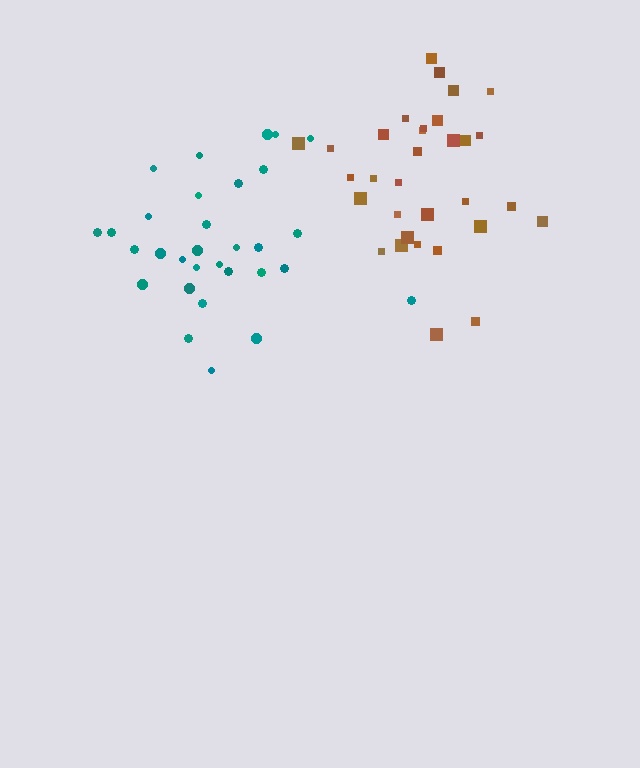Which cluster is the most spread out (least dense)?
Teal.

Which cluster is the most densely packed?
Brown.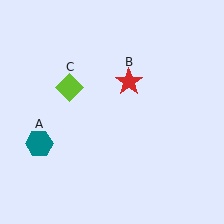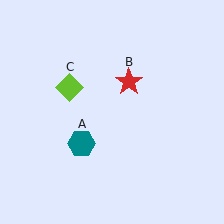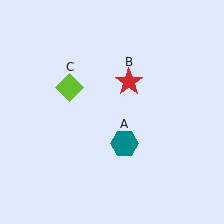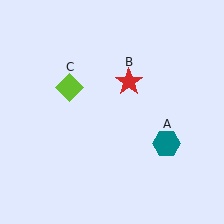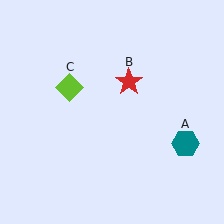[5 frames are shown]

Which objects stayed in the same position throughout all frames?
Red star (object B) and lime diamond (object C) remained stationary.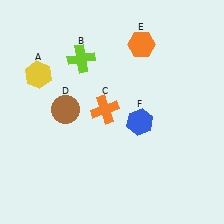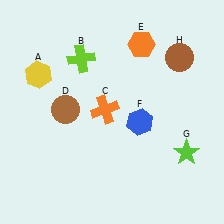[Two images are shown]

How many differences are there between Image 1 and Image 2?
There are 2 differences between the two images.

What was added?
A lime star (G), a brown circle (H) were added in Image 2.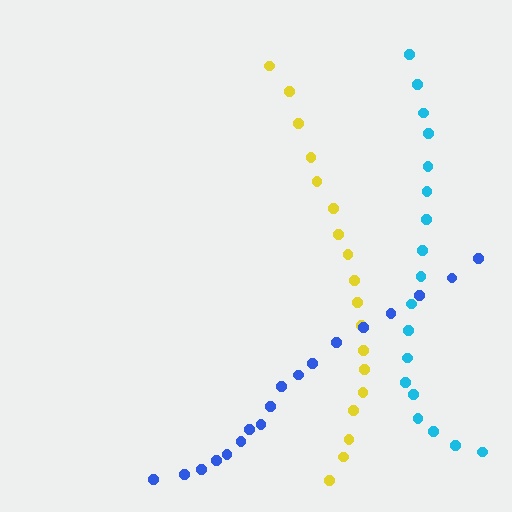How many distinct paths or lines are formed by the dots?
There are 3 distinct paths.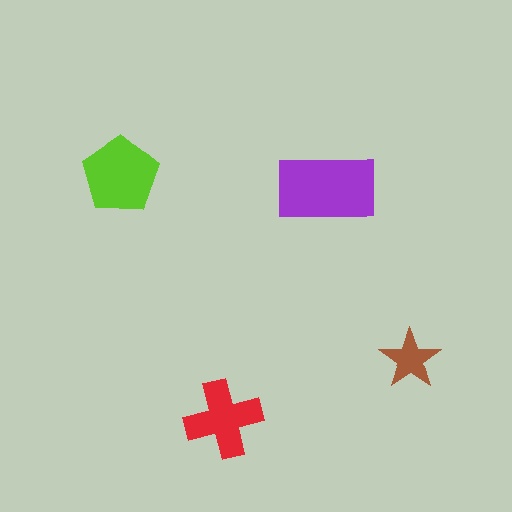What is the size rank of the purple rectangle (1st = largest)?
1st.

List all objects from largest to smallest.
The purple rectangle, the lime pentagon, the red cross, the brown star.